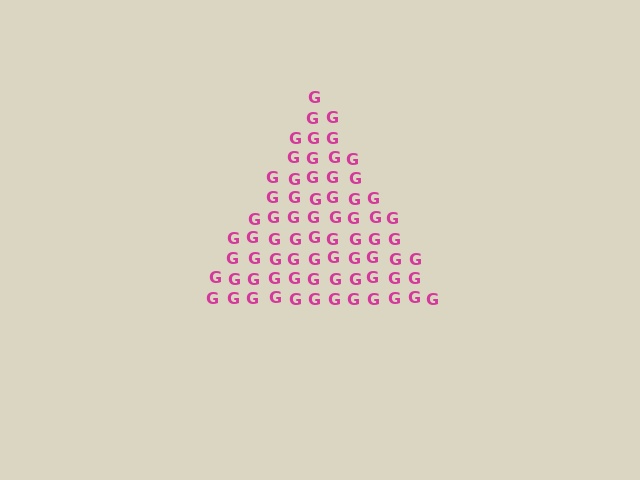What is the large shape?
The large shape is a triangle.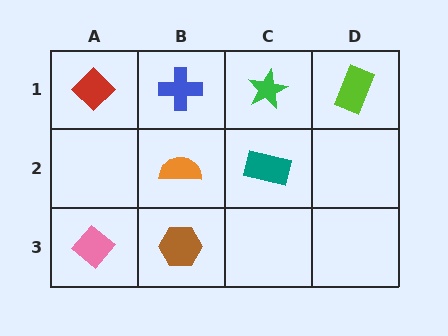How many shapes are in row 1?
4 shapes.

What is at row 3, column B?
A brown hexagon.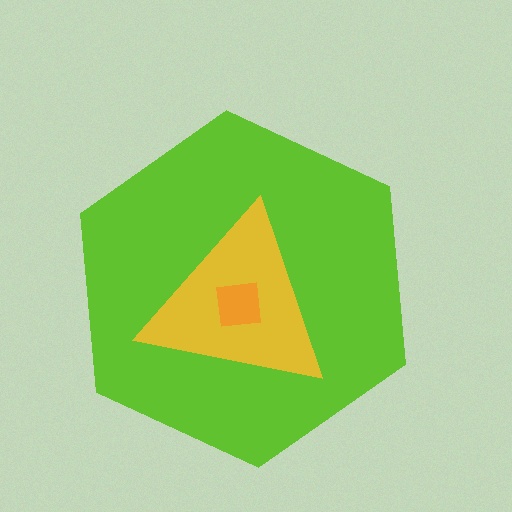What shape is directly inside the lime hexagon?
The yellow triangle.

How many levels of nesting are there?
3.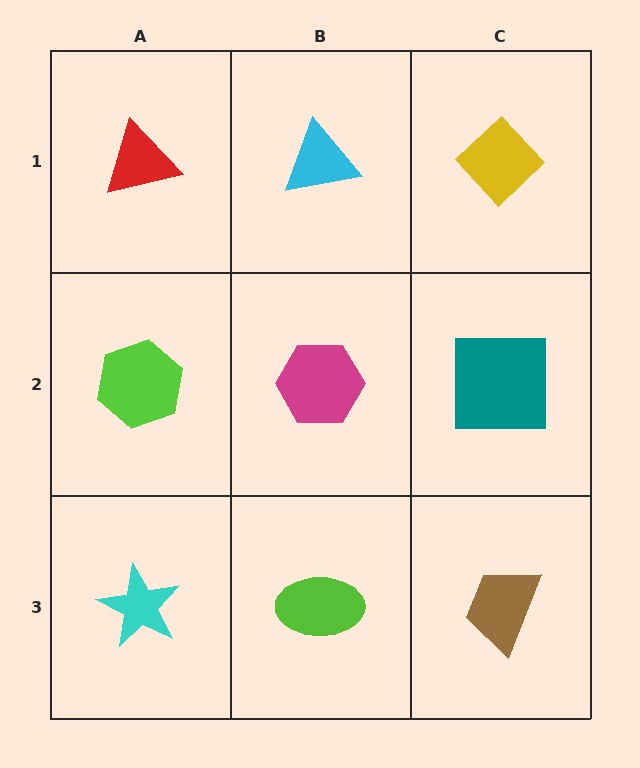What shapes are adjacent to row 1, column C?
A teal square (row 2, column C), a cyan triangle (row 1, column B).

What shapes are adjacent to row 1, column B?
A magenta hexagon (row 2, column B), a red triangle (row 1, column A), a yellow diamond (row 1, column C).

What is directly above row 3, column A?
A lime hexagon.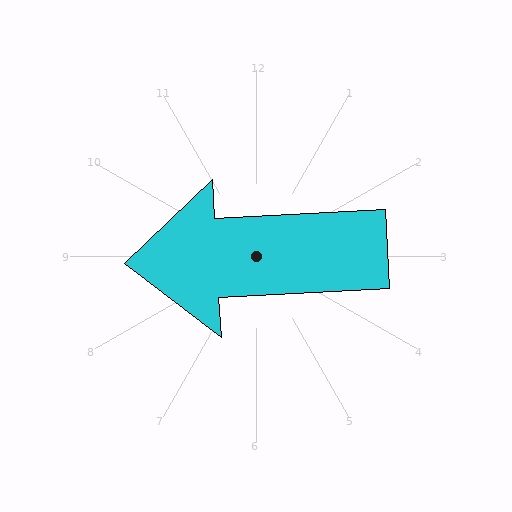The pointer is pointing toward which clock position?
Roughly 9 o'clock.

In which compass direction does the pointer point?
West.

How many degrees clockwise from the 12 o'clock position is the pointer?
Approximately 267 degrees.